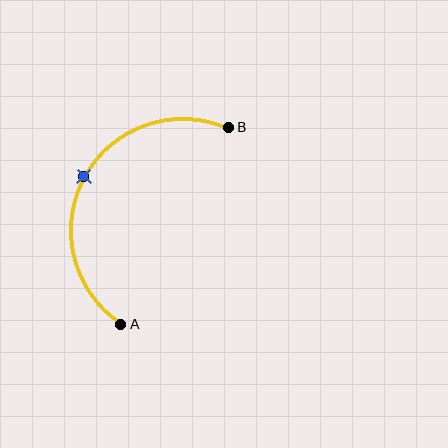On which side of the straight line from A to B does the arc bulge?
The arc bulges to the left of the straight line connecting A and B.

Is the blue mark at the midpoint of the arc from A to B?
Yes. The blue mark lies on the arc at equal arc-length from both A and B — it is the arc midpoint.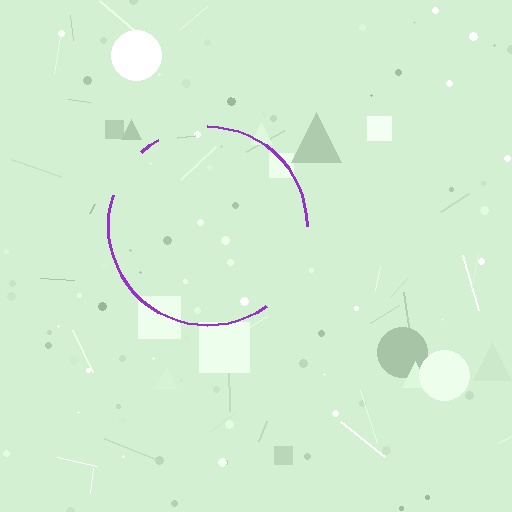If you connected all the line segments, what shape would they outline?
They would outline a circle.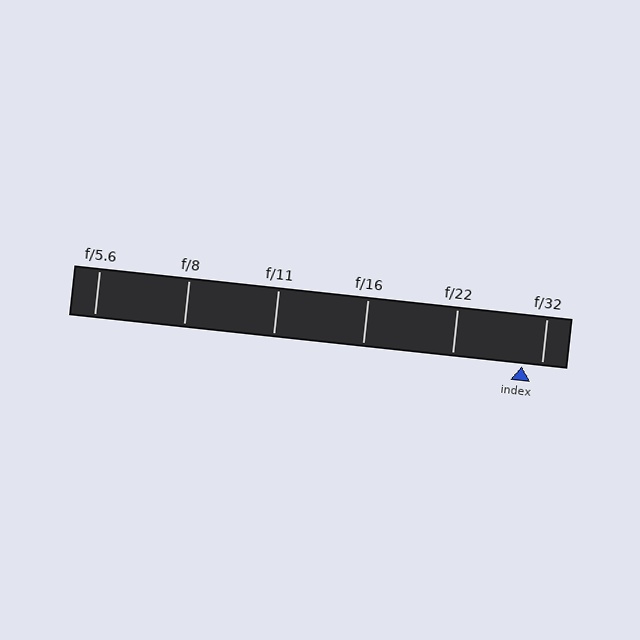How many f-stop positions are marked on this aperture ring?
There are 6 f-stop positions marked.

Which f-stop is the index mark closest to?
The index mark is closest to f/32.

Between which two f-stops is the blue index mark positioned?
The index mark is between f/22 and f/32.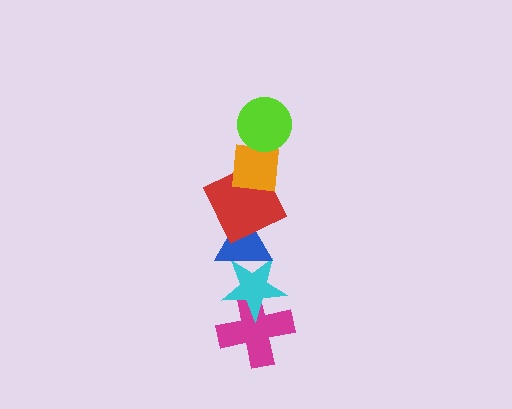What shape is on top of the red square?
The orange square is on top of the red square.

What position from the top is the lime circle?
The lime circle is 1st from the top.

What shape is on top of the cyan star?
The blue triangle is on top of the cyan star.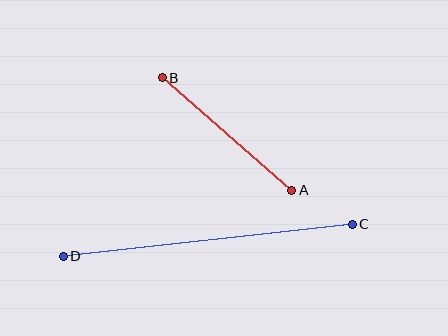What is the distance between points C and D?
The distance is approximately 291 pixels.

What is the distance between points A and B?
The distance is approximately 171 pixels.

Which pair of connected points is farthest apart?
Points C and D are farthest apart.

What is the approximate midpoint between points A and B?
The midpoint is at approximately (227, 134) pixels.